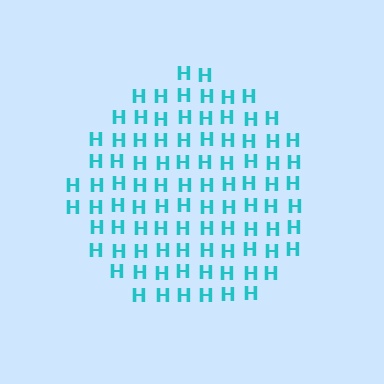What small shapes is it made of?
It is made of small letter H's.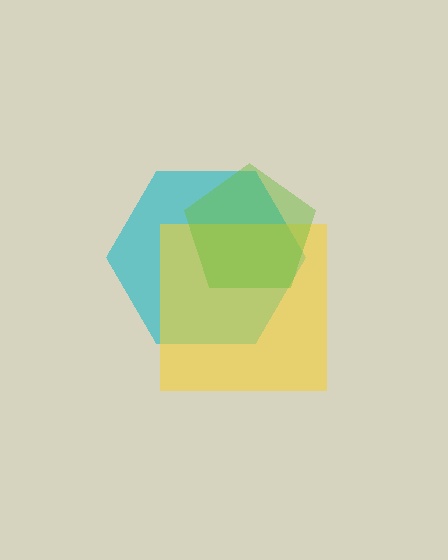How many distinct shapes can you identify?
There are 3 distinct shapes: a cyan hexagon, a yellow square, a lime pentagon.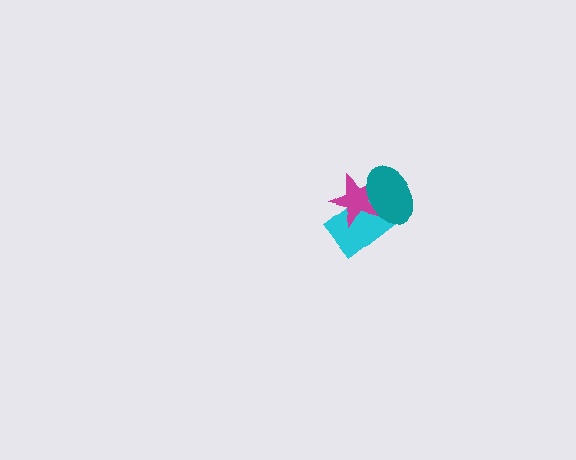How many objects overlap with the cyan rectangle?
2 objects overlap with the cyan rectangle.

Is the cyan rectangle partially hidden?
Yes, it is partially covered by another shape.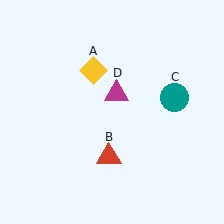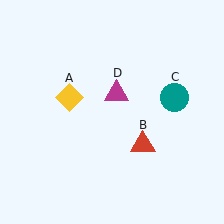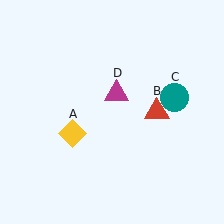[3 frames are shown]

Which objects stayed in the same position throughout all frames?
Teal circle (object C) and magenta triangle (object D) remained stationary.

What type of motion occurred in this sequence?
The yellow diamond (object A), red triangle (object B) rotated counterclockwise around the center of the scene.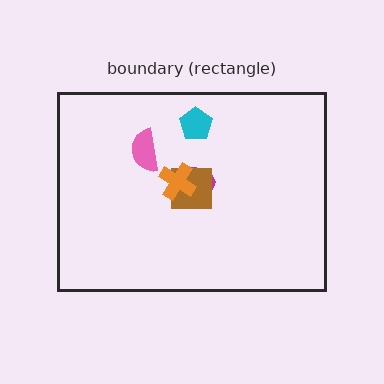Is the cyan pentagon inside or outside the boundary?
Inside.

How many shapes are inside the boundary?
5 inside, 0 outside.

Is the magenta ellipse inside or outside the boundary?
Inside.